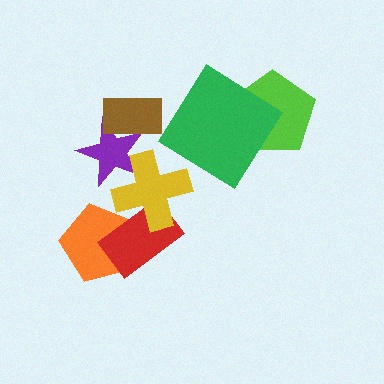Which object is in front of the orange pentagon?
The red rectangle is in front of the orange pentagon.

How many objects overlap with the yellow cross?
2 objects overlap with the yellow cross.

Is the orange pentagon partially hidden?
Yes, it is partially covered by another shape.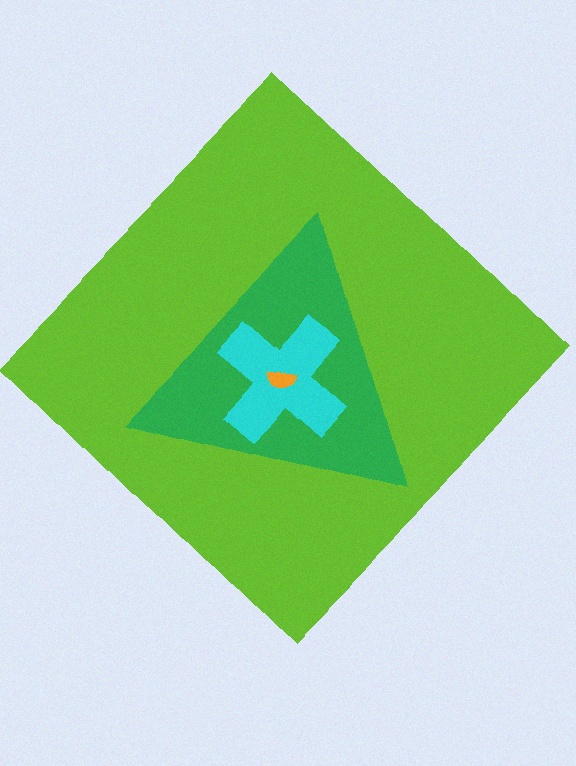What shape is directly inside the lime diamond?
The green triangle.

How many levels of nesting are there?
4.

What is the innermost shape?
The orange semicircle.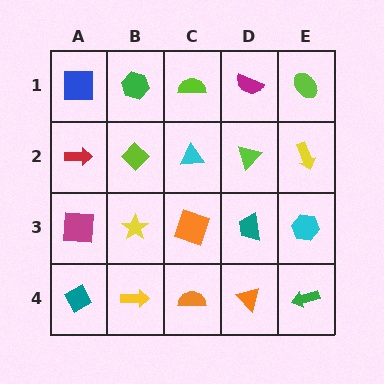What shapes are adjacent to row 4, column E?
A cyan hexagon (row 3, column E), an orange triangle (row 4, column D).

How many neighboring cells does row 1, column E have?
2.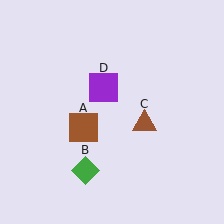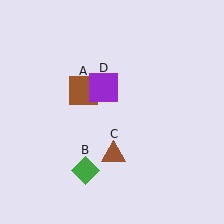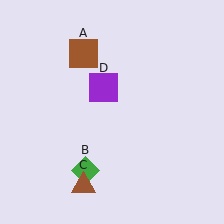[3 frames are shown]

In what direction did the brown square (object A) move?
The brown square (object A) moved up.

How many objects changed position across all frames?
2 objects changed position: brown square (object A), brown triangle (object C).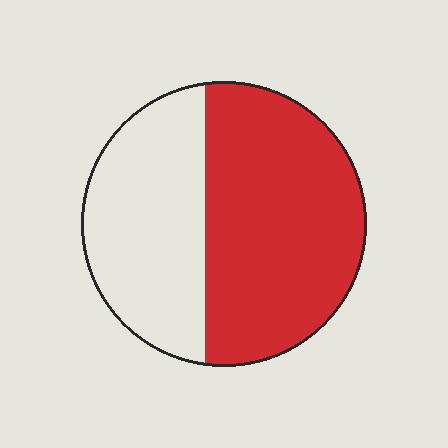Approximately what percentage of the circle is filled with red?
Approximately 60%.